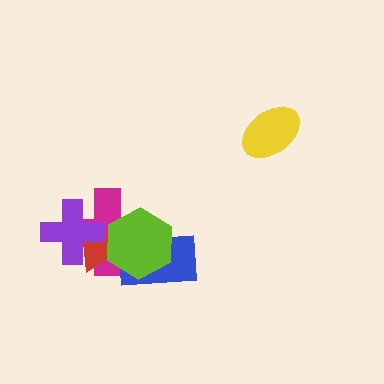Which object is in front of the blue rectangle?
The lime hexagon is in front of the blue rectangle.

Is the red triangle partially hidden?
Yes, it is partially covered by another shape.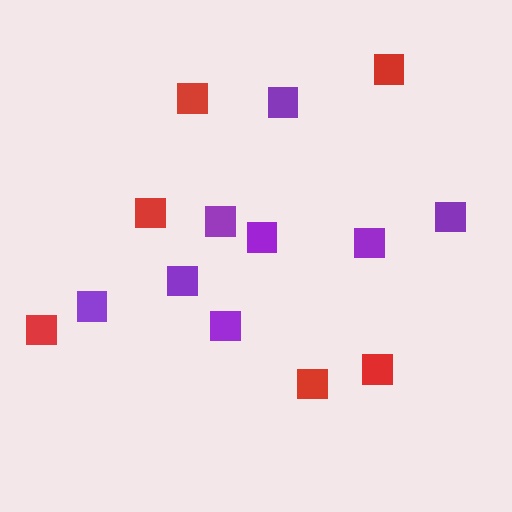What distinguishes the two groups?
There are 2 groups: one group of red squares (6) and one group of purple squares (8).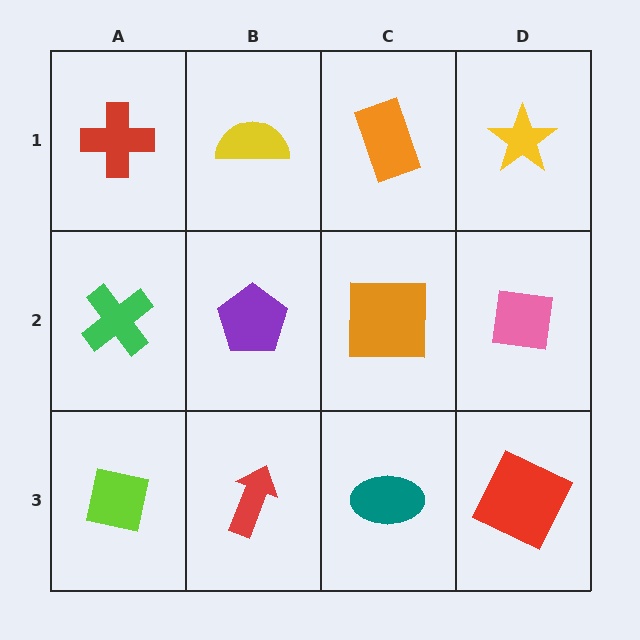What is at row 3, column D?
A red square.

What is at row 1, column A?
A red cross.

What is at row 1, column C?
An orange rectangle.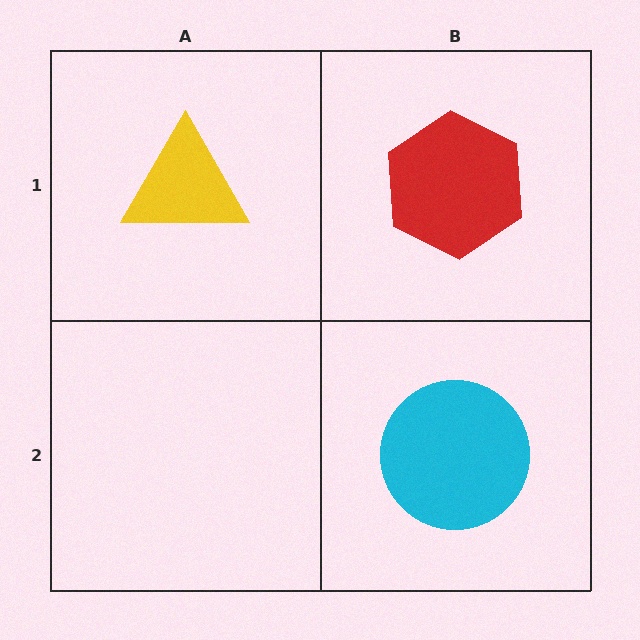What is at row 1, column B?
A red hexagon.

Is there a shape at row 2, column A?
No, that cell is empty.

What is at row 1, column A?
A yellow triangle.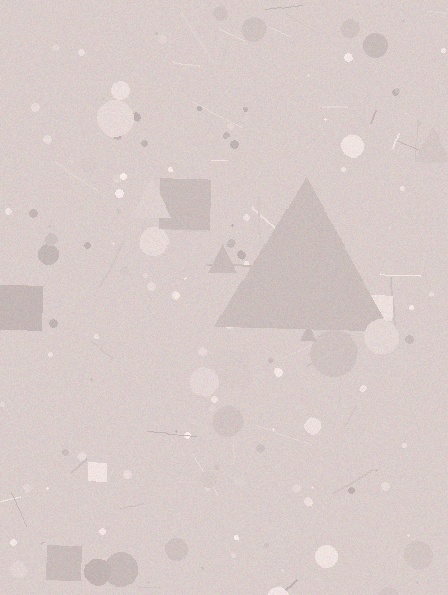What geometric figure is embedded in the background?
A triangle is embedded in the background.